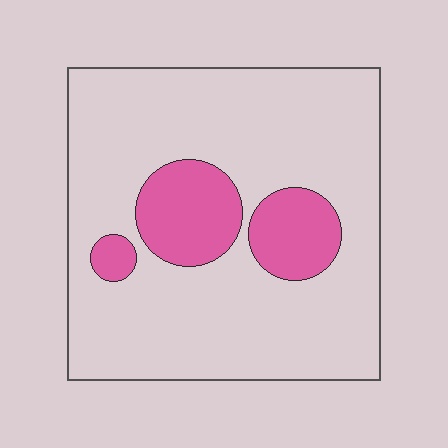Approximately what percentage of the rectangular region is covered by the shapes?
Approximately 20%.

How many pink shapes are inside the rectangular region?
3.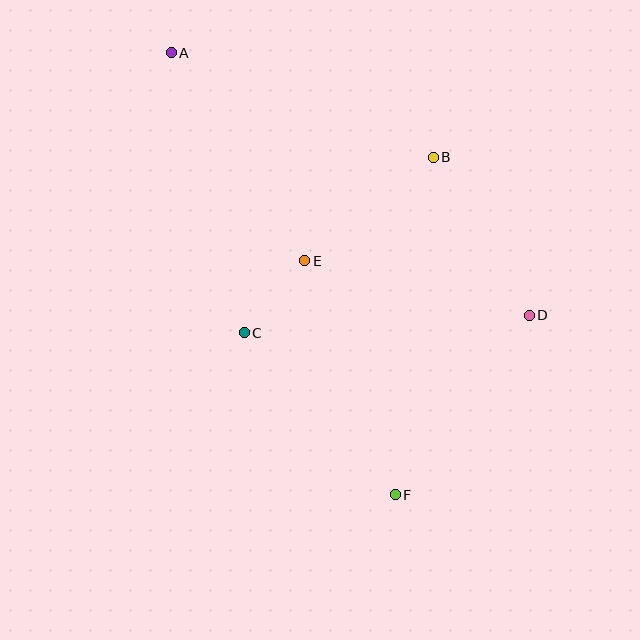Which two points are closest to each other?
Points C and E are closest to each other.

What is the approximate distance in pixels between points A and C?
The distance between A and C is approximately 289 pixels.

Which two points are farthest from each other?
Points A and F are farthest from each other.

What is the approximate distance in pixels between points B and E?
The distance between B and E is approximately 165 pixels.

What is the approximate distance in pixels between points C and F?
The distance between C and F is approximately 221 pixels.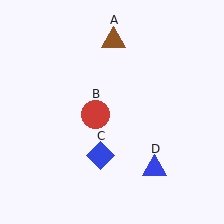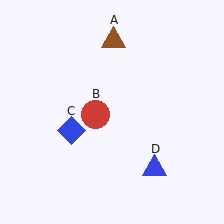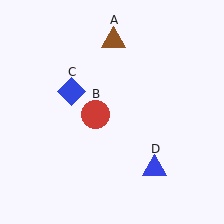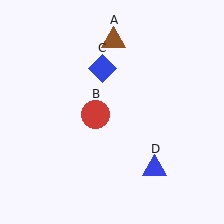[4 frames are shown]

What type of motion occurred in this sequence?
The blue diamond (object C) rotated clockwise around the center of the scene.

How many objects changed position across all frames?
1 object changed position: blue diamond (object C).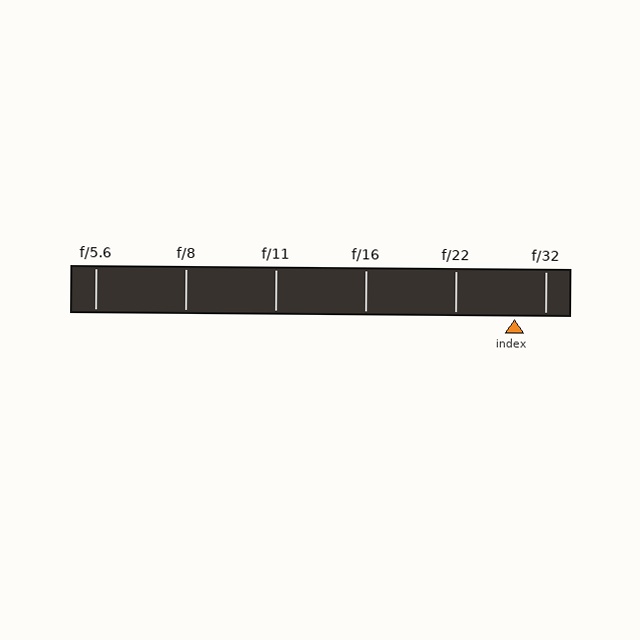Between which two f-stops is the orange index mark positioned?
The index mark is between f/22 and f/32.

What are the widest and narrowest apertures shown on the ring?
The widest aperture shown is f/5.6 and the narrowest is f/32.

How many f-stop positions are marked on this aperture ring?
There are 6 f-stop positions marked.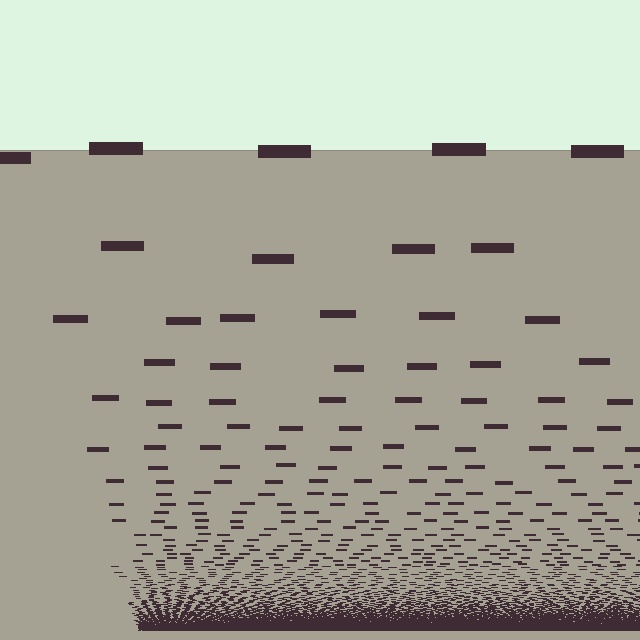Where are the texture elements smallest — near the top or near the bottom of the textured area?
Near the bottom.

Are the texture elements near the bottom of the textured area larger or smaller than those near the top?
Smaller. The gradient is inverted — elements near the bottom are smaller and denser.